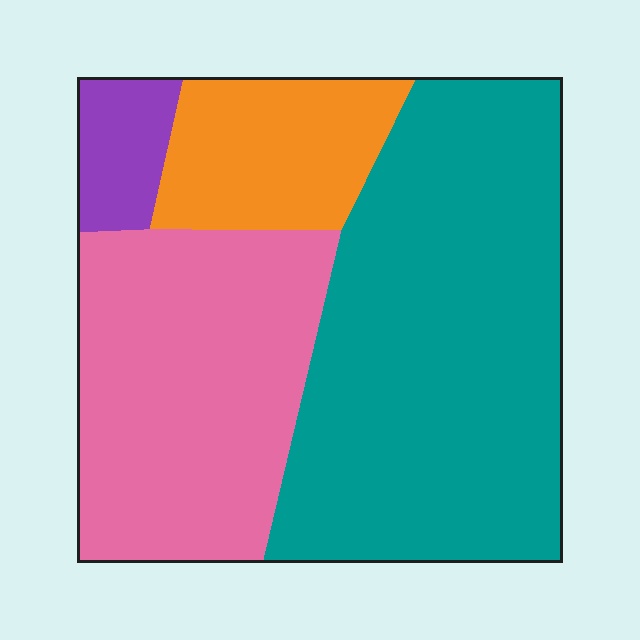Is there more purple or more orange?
Orange.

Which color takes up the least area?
Purple, at roughly 5%.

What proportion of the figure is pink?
Pink takes up about one third (1/3) of the figure.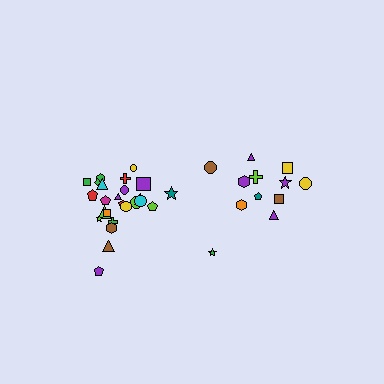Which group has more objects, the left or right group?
The left group.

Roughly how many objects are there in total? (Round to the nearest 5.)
Roughly 35 objects in total.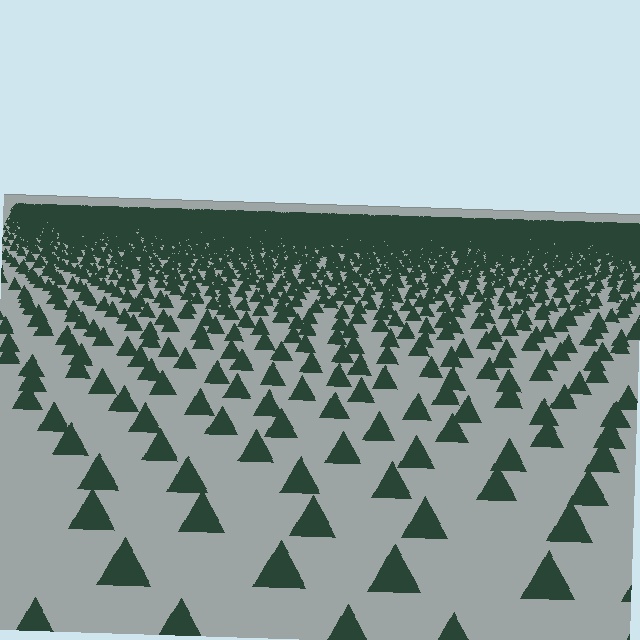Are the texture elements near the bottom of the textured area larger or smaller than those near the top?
Larger. Near the bottom, elements are closer to the viewer and appear at a bigger on-screen size.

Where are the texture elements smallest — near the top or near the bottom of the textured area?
Near the top.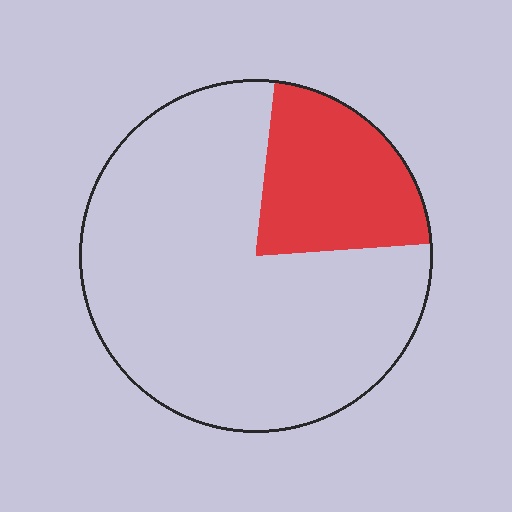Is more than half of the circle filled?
No.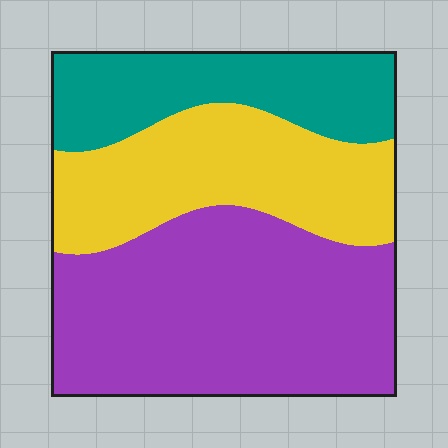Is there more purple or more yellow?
Purple.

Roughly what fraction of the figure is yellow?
Yellow takes up between a sixth and a third of the figure.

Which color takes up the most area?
Purple, at roughly 50%.